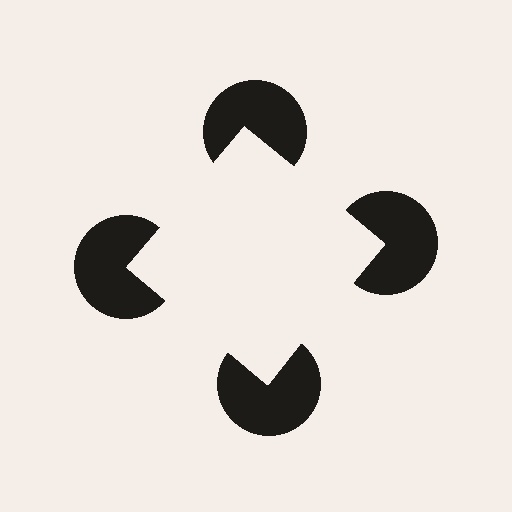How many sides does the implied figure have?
4 sides.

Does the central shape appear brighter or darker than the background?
It typically appears slightly brighter than the background, even though no actual brightness change is drawn.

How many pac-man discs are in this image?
There are 4 — one at each vertex of the illusory square.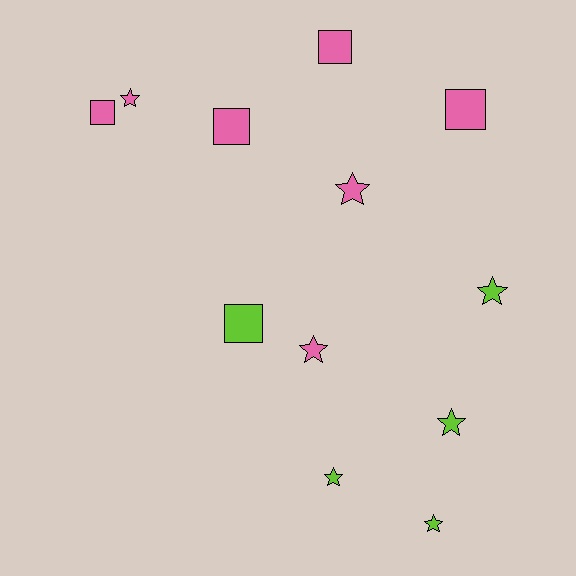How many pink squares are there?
There are 4 pink squares.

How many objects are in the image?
There are 12 objects.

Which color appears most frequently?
Pink, with 7 objects.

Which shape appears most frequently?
Star, with 7 objects.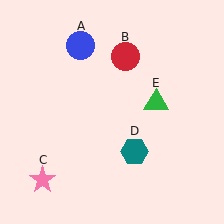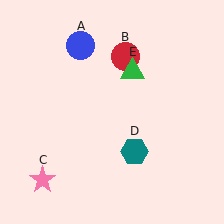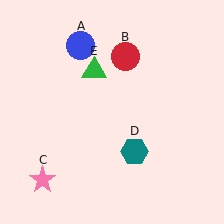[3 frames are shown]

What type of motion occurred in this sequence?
The green triangle (object E) rotated counterclockwise around the center of the scene.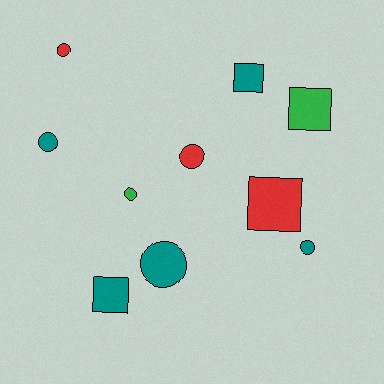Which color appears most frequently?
Teal, with 5 objects.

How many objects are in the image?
There are 10 objects.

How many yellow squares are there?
There are no yellow squares.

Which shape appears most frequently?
Circle, with 6 objects.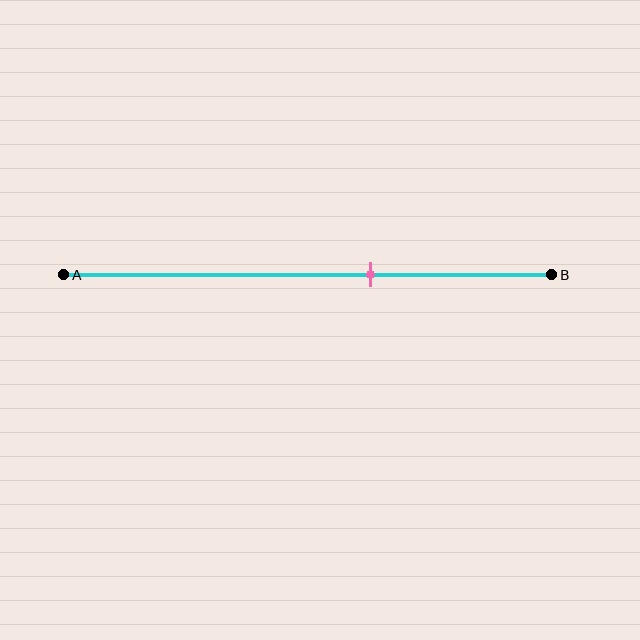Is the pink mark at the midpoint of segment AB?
No, the mark is at about 65% from A, not at the 50% midpoint.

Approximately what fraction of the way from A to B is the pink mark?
The pink mark is approximately 65% of the way from A to B.